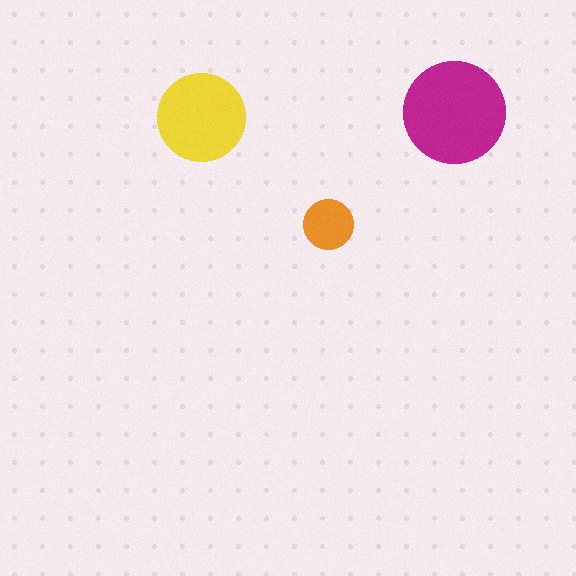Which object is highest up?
The magenta circle is topmost.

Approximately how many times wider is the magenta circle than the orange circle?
About 2 times wider.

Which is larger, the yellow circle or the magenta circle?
The magenta one.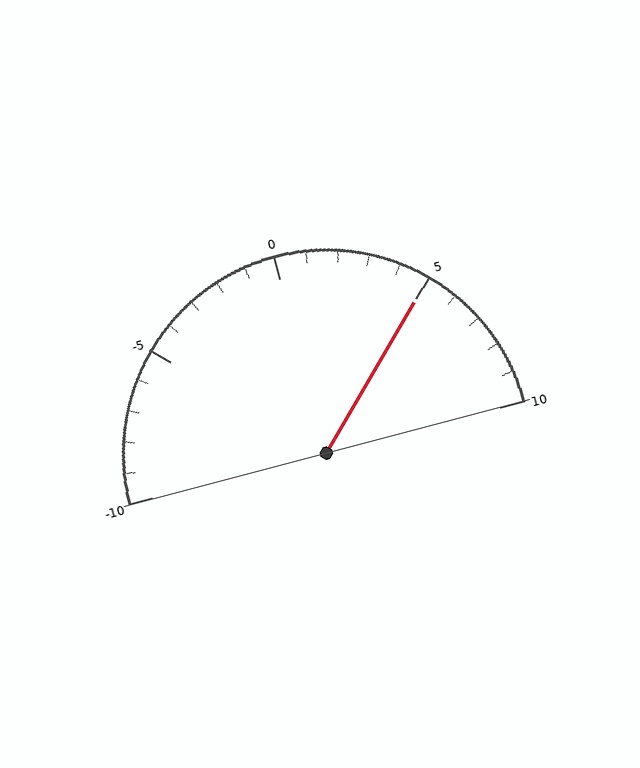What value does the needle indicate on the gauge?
The needle indicates approximately 5.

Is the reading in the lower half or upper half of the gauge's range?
The reading is in the upper half of the range (-10 to 10).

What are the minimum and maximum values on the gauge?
The gauge ranges from -10 to 10.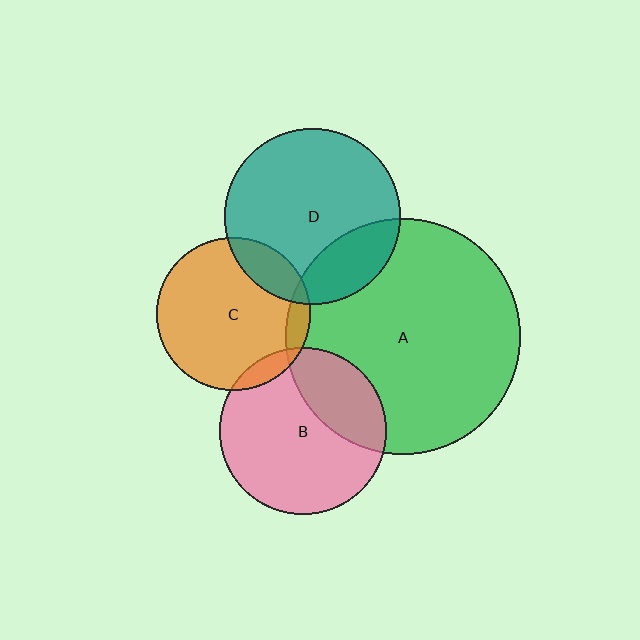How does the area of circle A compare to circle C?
Approximately 2.3 times.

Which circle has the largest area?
Circle A (green).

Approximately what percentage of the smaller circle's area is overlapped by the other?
Approximately 15%.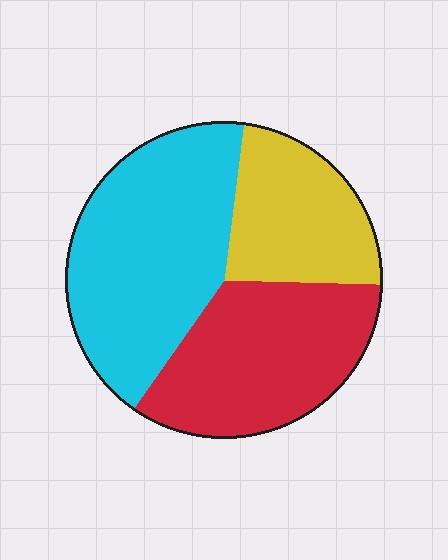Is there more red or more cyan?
Cyan.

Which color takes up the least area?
Yellow, at roughly 25%.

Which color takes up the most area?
Cyan, at roughly 40%.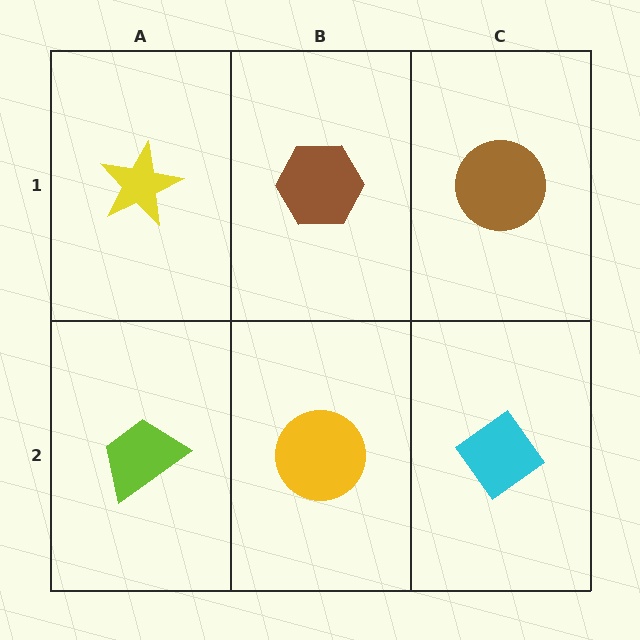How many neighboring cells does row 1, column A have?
2.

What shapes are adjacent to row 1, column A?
A lime trapezoid (row 2, column A), a brown hexagon (row 1, column B).